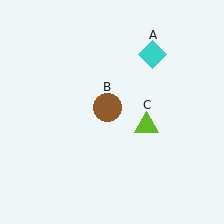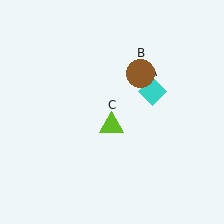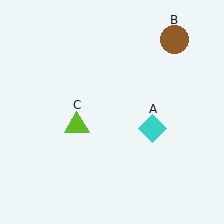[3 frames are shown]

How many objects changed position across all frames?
3 objects changed position: cyan diamond (object A), brown circle (object B), lime triangle (object C).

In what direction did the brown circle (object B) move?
The brown circle (object B) moved up and to the right.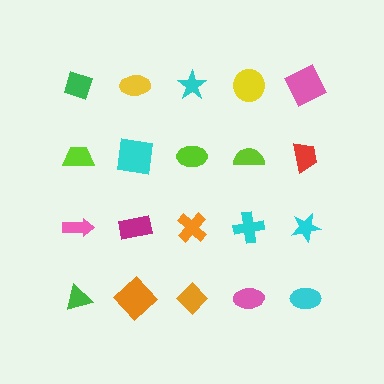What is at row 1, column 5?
A pink square.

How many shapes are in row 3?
5 shapes.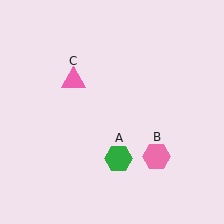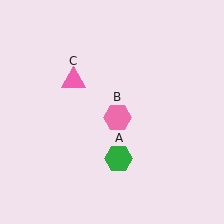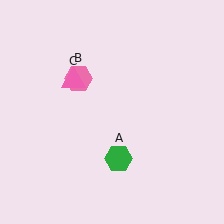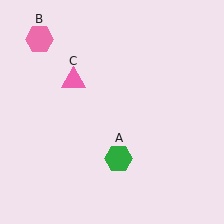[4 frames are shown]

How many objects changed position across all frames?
1 object changed position: pink hexagon (object B).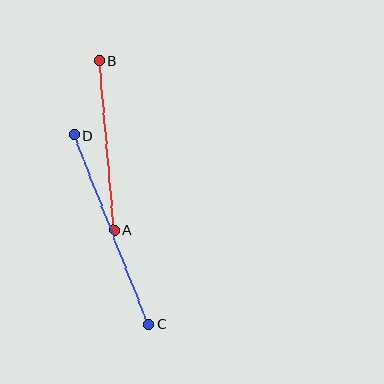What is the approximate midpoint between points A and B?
The midpoint is at approximately (107, 145) pixels.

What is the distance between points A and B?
The distance is approximately 169 pixels.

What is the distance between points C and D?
The distance is approximately 203 pixels.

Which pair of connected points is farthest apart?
Points C and D are farthest apart.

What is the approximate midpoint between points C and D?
The midpoint is at approximately (111, 229) pixels.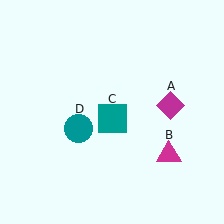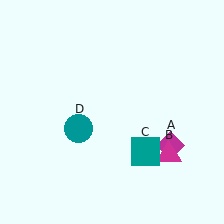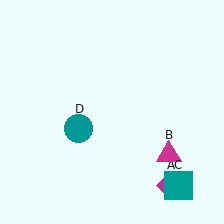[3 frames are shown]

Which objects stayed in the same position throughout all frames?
Magenta triangle (object B) and teal circle (object D) remained stationary.